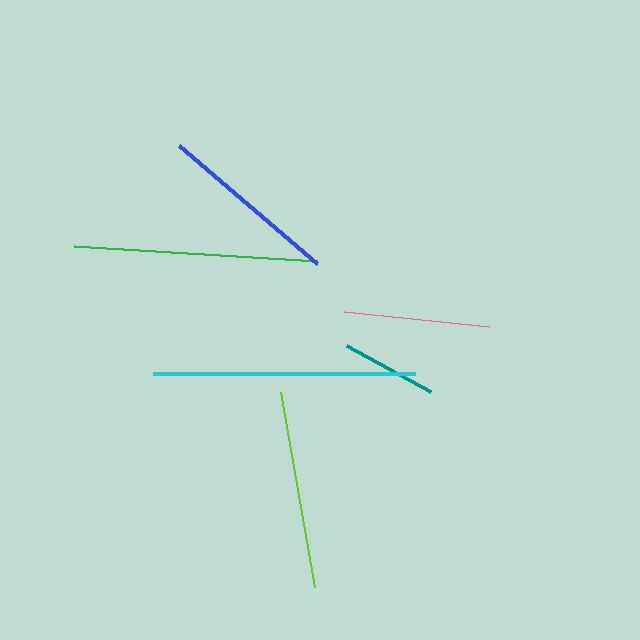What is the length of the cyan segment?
The cyan segment is approximately 261 pixels long.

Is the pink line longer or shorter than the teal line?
The pink line is longer than the teal line.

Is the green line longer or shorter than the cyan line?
The cyan line is longer than the green line.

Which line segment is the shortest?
The teal line is the shortest at approximately 96 pixels.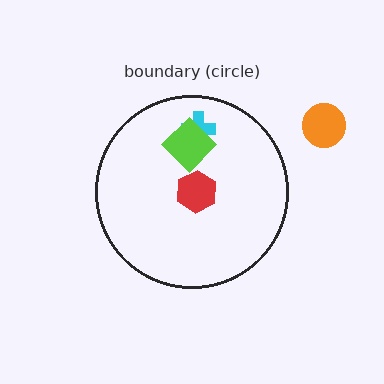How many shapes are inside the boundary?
3 inside, 1 outside.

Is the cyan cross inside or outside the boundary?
Inside.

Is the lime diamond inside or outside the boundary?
Inside.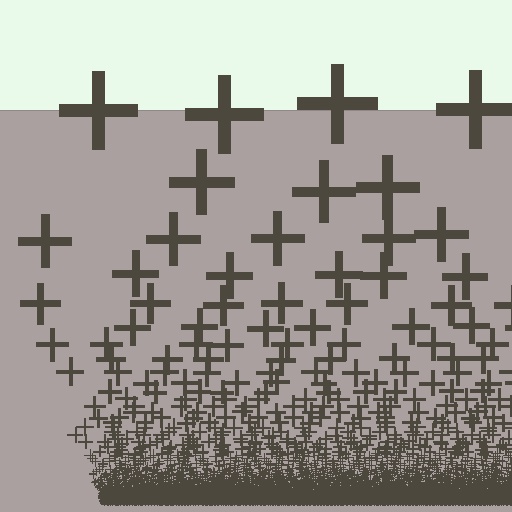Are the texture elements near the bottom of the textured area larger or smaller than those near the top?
Smaller. The gradient is inverted — elements near the bottom are smaller and denser.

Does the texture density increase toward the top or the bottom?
Density increases toward the bottom.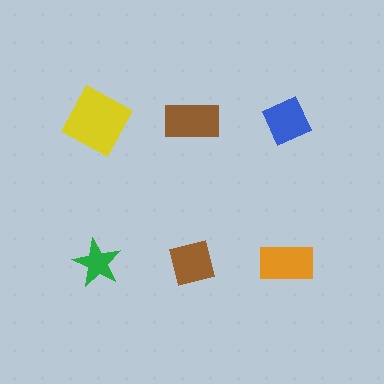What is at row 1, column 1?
A yellow square.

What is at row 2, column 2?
A brown square.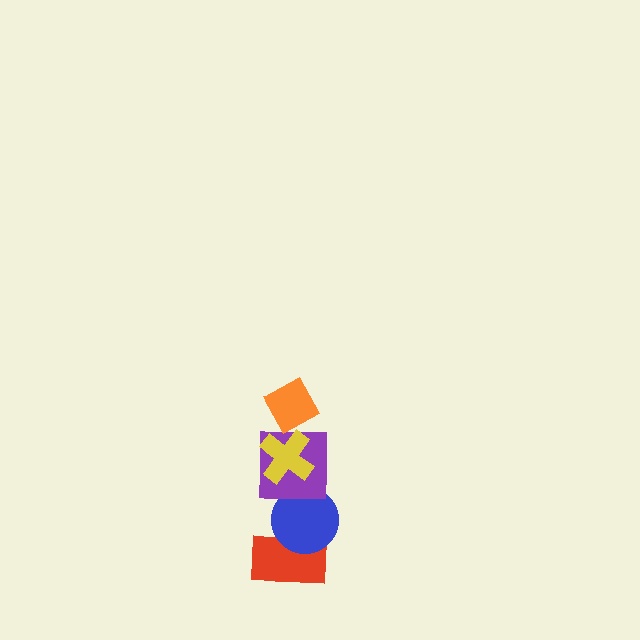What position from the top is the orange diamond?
The orange diamond is 1st from the top.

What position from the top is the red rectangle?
The red rectangle is 5th from the top.